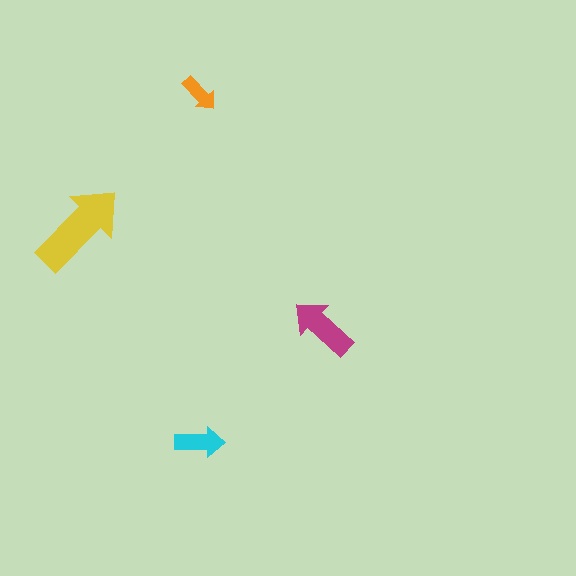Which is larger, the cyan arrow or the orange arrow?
The cyan one.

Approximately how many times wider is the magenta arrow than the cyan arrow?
About 1.5 times wider.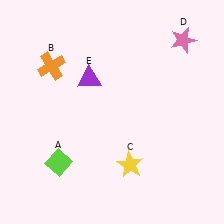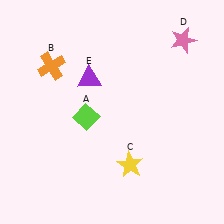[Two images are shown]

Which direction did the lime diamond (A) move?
The lime diamond (A) moved up.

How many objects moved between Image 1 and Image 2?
1 object moved between the two images.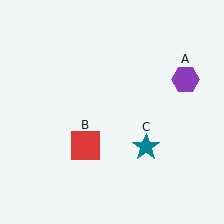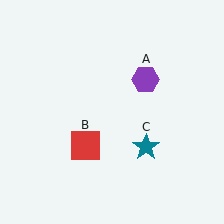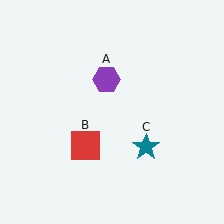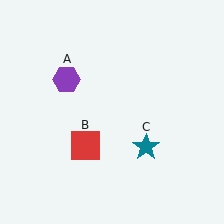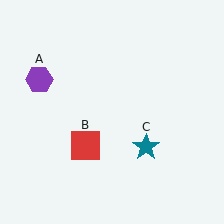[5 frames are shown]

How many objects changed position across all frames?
1 object changed position: purple hexagon (object A).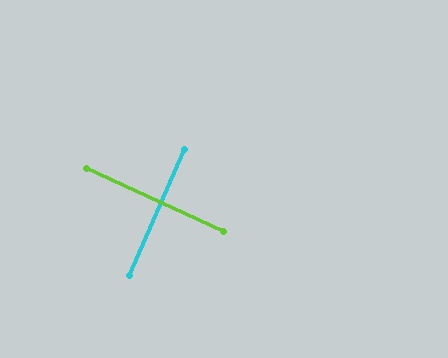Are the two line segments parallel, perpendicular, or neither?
Perpendicular — they meet at approximately 89°.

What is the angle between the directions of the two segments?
Approximately 89 degrees.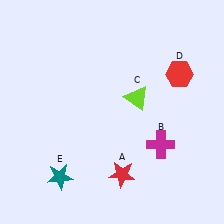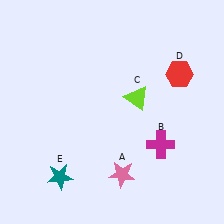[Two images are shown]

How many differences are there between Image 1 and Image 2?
There is 1 difference between the two images.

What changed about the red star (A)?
In Image 1, A is red. In Image 2, it changed to pink.